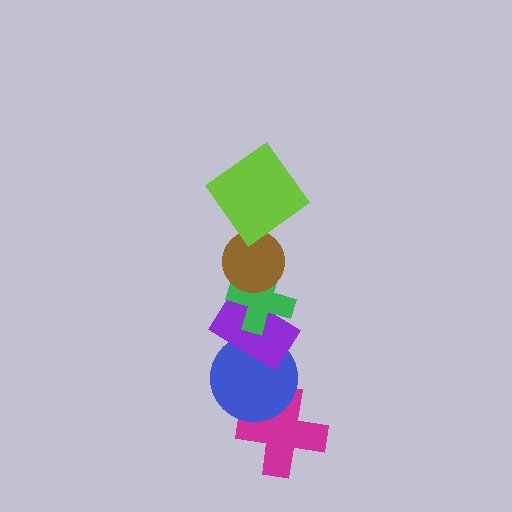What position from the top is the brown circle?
The brown circle is 2nd from the top.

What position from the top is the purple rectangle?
The purple rectangle is 4th from the top.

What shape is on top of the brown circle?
The lime diamond is on top of the brown circle.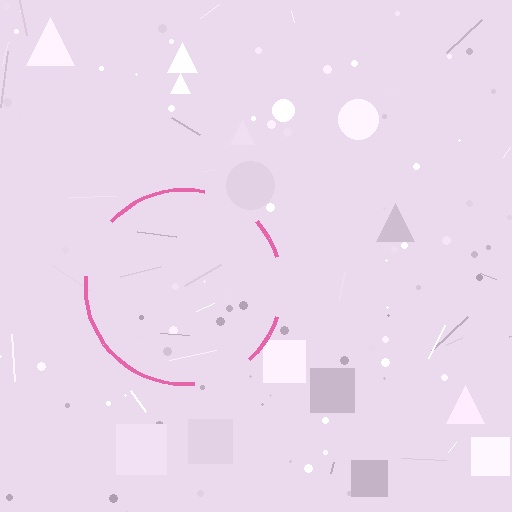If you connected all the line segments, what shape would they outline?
They would outline a circle.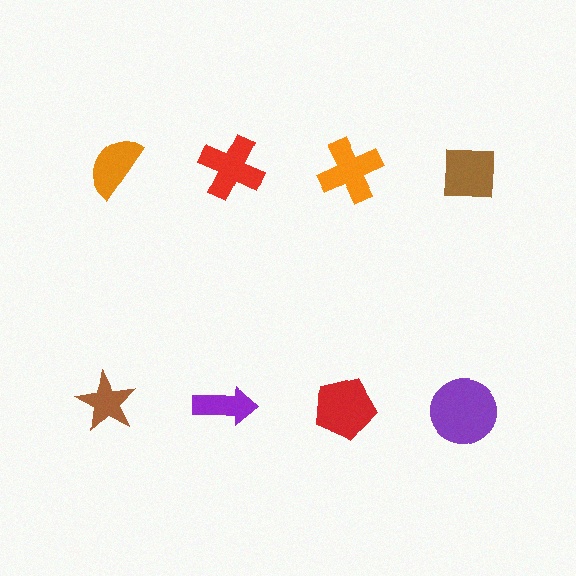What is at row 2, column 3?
A red pentagon.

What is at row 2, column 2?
A purple arrow.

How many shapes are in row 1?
4 shapes.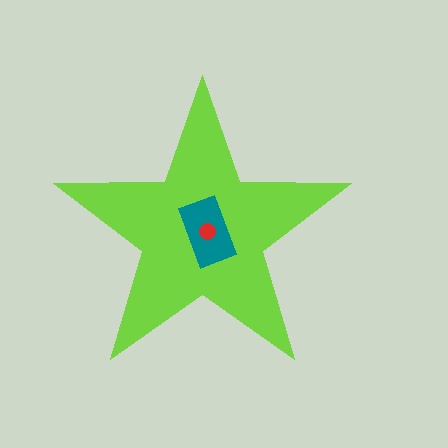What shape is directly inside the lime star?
The teal rectangle.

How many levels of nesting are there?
3.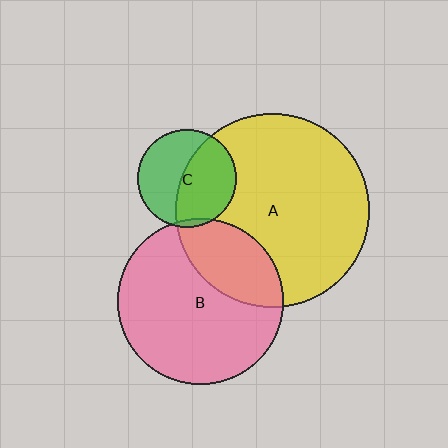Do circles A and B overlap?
Yes.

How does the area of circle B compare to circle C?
Approximately 2.8 times.